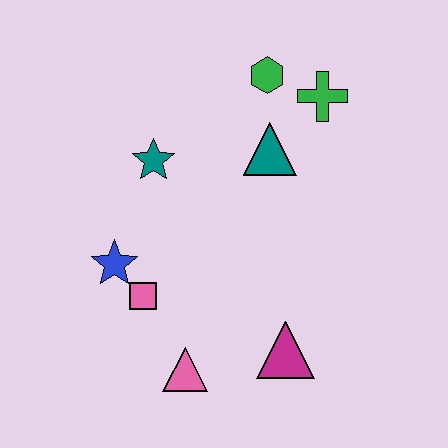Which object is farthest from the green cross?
The pink triangle is farthest from the green cross.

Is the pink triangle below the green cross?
Yes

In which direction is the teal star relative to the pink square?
The teal star is above the pink square.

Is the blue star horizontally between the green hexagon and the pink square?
No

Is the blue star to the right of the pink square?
No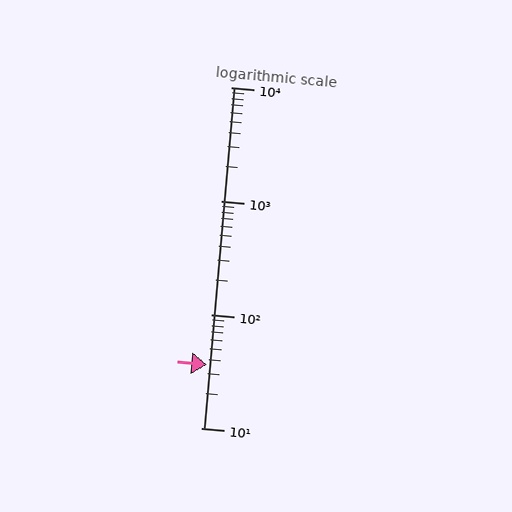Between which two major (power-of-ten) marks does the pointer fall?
The pointer is between 10 and 100.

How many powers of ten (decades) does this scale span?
The scale spans 3 decades, from 10 to 10000.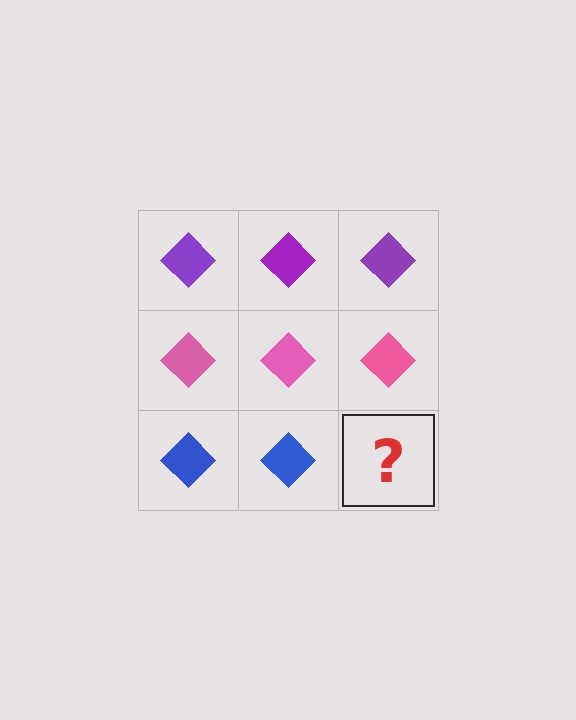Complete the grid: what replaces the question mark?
The question mark should be replaced with a blue diamond.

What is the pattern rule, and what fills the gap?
The rule is that each row has a consistent color. The gap should be filled with a blue diamond.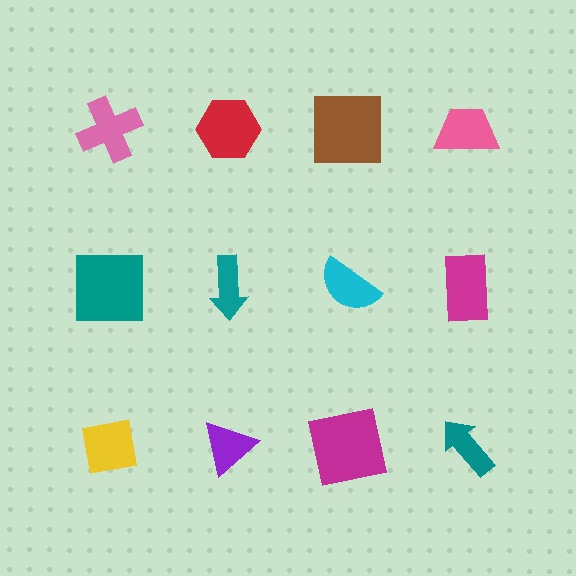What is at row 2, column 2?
A teal arrow.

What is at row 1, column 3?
A brown square.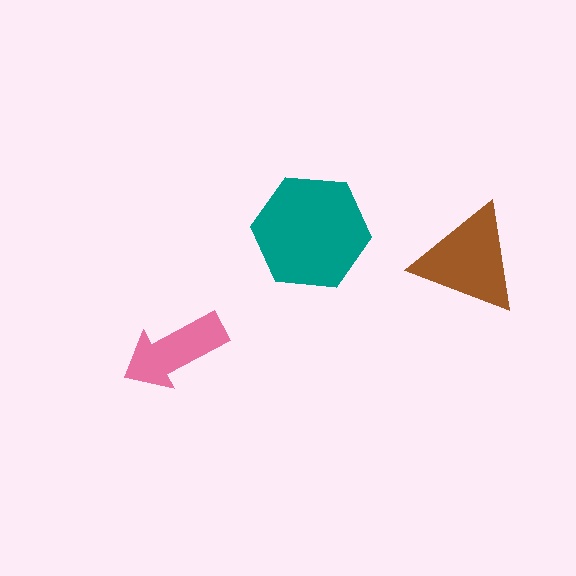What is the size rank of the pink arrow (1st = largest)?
3rd.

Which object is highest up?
The teal hexagon is topmost.